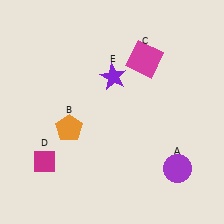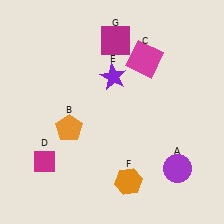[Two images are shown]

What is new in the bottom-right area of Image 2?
An orange hexagon (F) was added in the bottom-right area of Image 2.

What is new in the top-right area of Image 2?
A magenta square (G) was added in the top-right area of Image 2.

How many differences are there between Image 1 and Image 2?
There are 2 differences between the two images.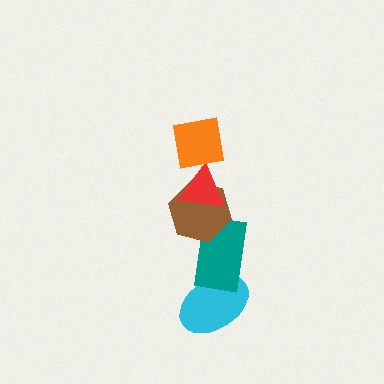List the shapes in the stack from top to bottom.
From top to bottom: the orange square, the red triangle, the brown hexagon, the teal rectangle, the cyan ellipse.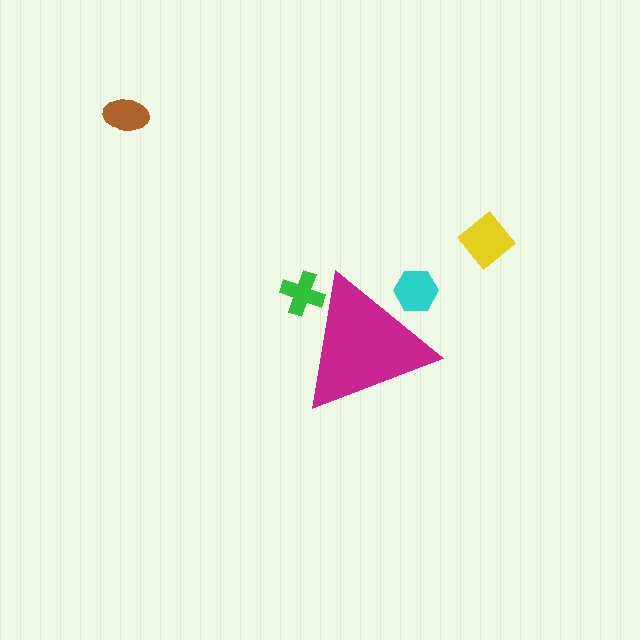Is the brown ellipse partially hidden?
No, the brown ellipse is fully visible.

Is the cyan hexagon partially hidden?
Yes, the cyan hexagon is partially hidden behind the magenta triangle.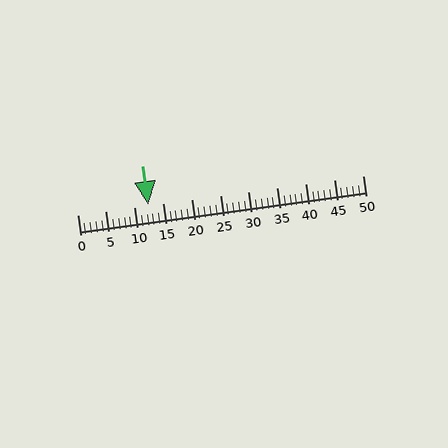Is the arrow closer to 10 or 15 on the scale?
The arrow is closer to 10.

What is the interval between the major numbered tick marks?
The major tick marks are spaced 5 units apart.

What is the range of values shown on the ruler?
The ruler shows values from 0 to 50.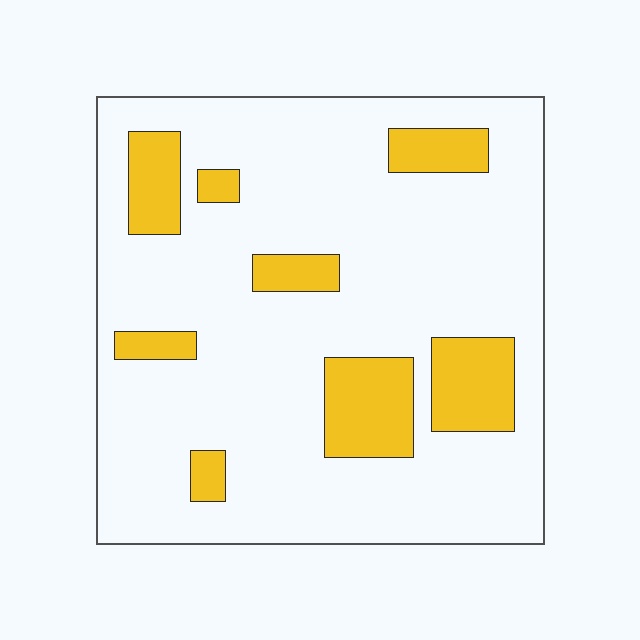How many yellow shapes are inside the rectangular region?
8.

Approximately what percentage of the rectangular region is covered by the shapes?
Approximately 20%.